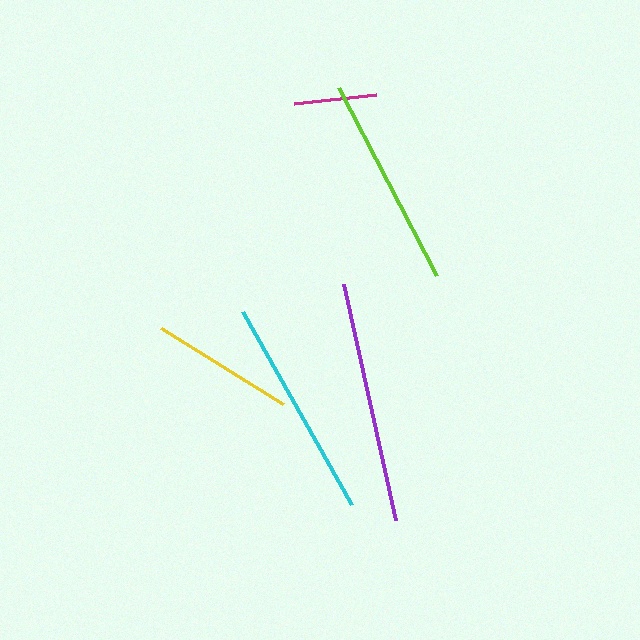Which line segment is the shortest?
The magenta line is the shortest at approximately 83 pixels.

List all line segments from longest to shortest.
From longest to shortest: purple, cyan, lime, yellow, magenta.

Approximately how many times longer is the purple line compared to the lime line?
The purple line is approximately 1.1 times the length of the lime line.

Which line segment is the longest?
The purple line is the longest at approximately 242 pixels.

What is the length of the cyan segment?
The cyan segment is approximately 222 pixels long.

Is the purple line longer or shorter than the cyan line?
The purple line is longer than the cyan line.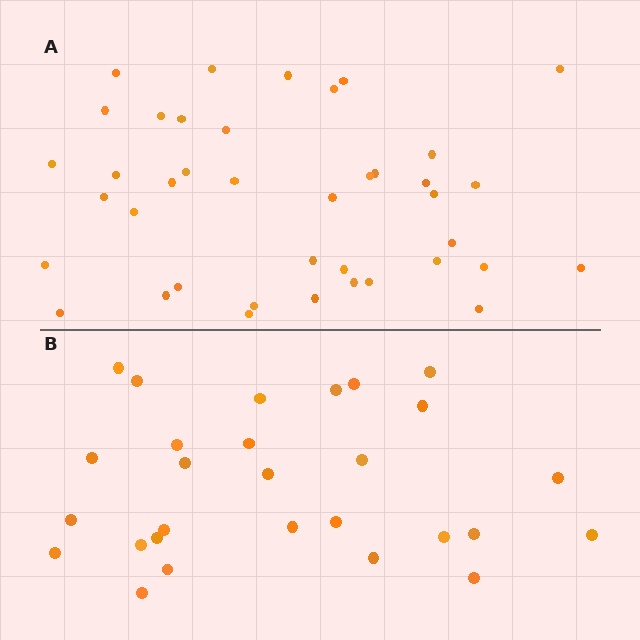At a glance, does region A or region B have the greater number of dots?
Region A (the top region) has more dots.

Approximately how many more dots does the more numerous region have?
Region A has roughly 12 or so more dots than region B.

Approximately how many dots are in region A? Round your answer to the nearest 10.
About 40 dots.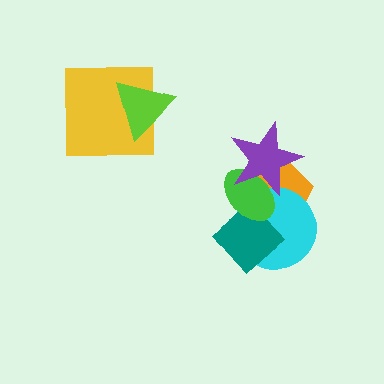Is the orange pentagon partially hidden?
Yes, it is partially covered by another shape.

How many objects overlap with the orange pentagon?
4 objects overlap with the orange pentagon.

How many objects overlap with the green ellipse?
4 objects overlap with the green ellipse.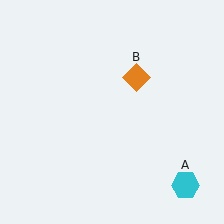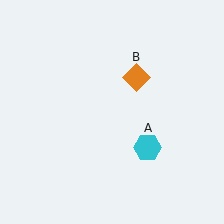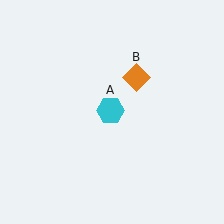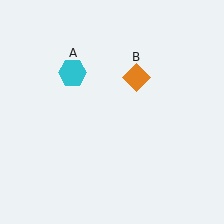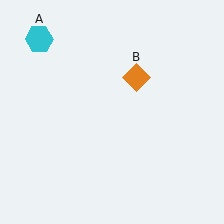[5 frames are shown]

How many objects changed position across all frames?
1 object changed position: cyan hexagon (object A).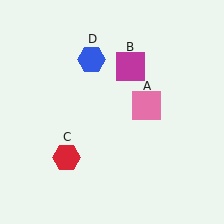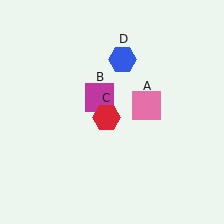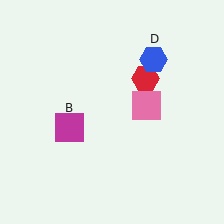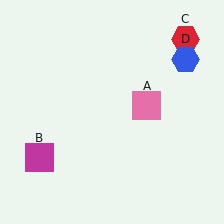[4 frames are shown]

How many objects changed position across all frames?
3 objects changed position: magenta square (object B), red hexagon (object C), blue hexagon (object D).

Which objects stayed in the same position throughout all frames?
Pink square (object A) remained stationary.